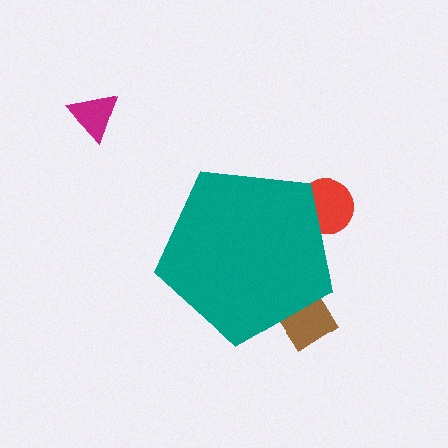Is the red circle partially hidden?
Yes, the red circle is partially hidden behind the teal pentagon.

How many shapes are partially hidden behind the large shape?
2 shapes are partially hidden.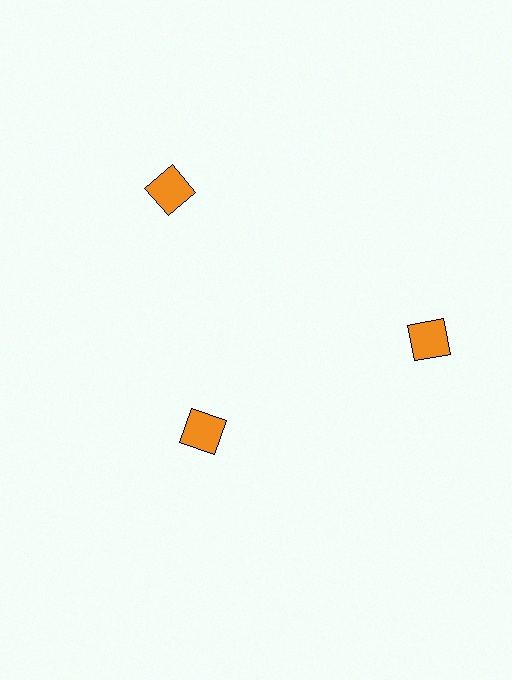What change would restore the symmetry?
The symmetry would be restored by moving it outward, back onto the ring so that all 3 squares sit at equal angles and equal distance from the center.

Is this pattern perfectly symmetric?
No. The 3 orange squares are arranged in a ring, but one element near the 7 o'clock position is pulled inward toward the center, breaking the 3-fold rotational symmetry.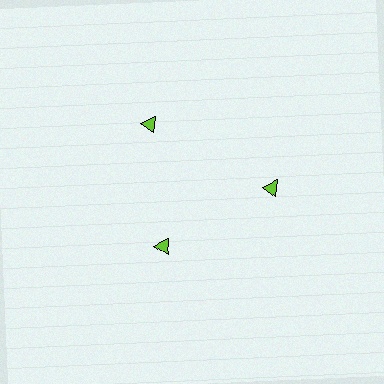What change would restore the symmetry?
The symmetry would be restored by moving it outward, back onto the ring so that all 3 triangles sit at equal angles and equal distance from the center.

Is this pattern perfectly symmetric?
No. The 3 lime triangles are arranged in a ring, but one element near the 7 o'clock position is pulled inward toward the center, breaking the 3-fold rotational symmetry.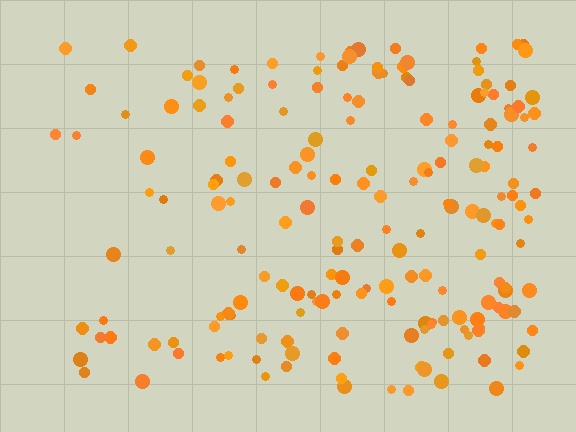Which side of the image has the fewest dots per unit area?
The left.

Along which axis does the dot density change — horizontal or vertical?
Horizontal.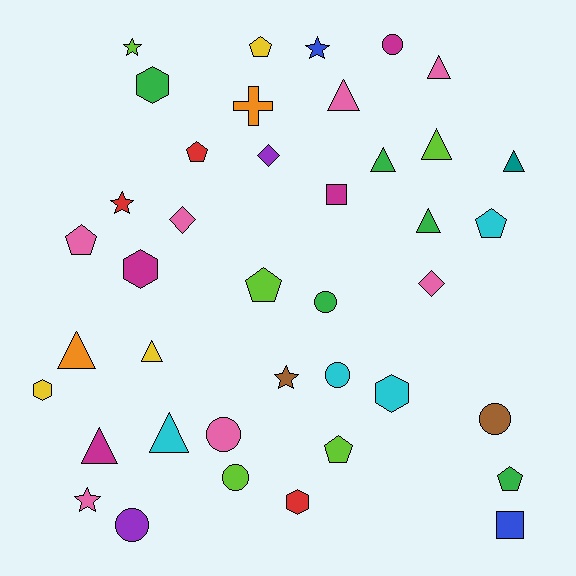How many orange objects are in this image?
There are 2 orange objects.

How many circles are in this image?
There are 7 circles.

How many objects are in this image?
There are 40 objects.